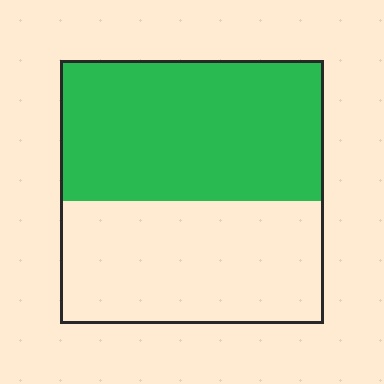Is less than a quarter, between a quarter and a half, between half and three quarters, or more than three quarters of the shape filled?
Between half and three quarters.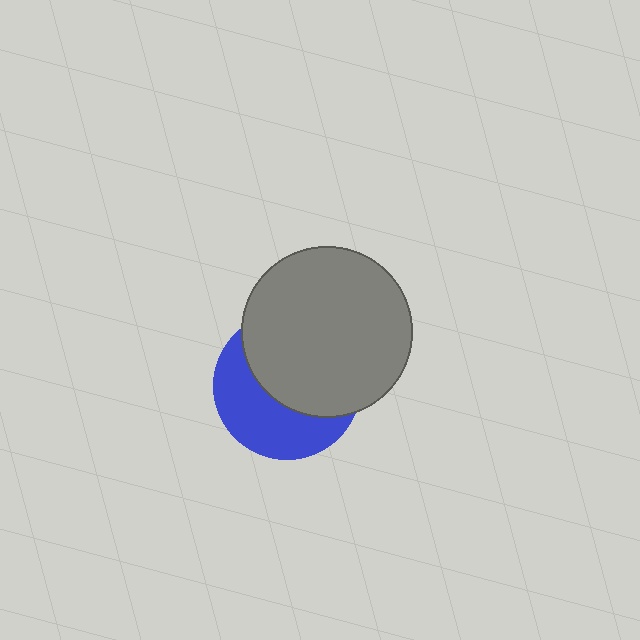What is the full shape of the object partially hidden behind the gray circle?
The partially hidden object is a blue circle.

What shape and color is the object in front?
The object in front is a gray circle.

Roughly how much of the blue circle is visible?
A small part of it is visible (roughly 44%).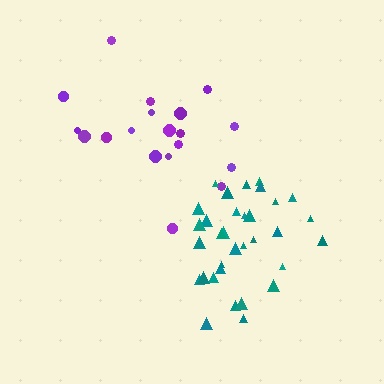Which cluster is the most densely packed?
Teal.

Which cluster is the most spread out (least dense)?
Purple.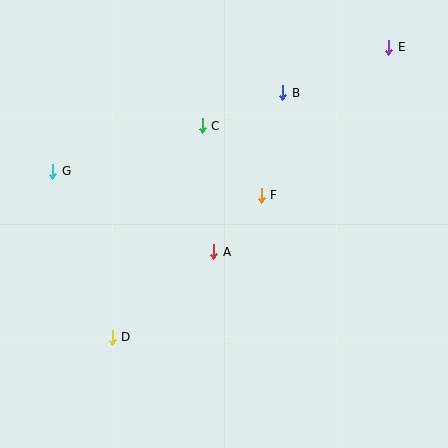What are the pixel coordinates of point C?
Point C is at (202, 126).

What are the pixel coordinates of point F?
Point F is at (261, 196).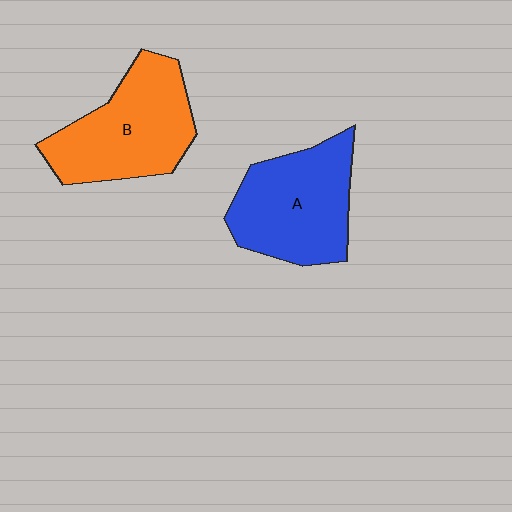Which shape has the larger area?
Shape B (orange).